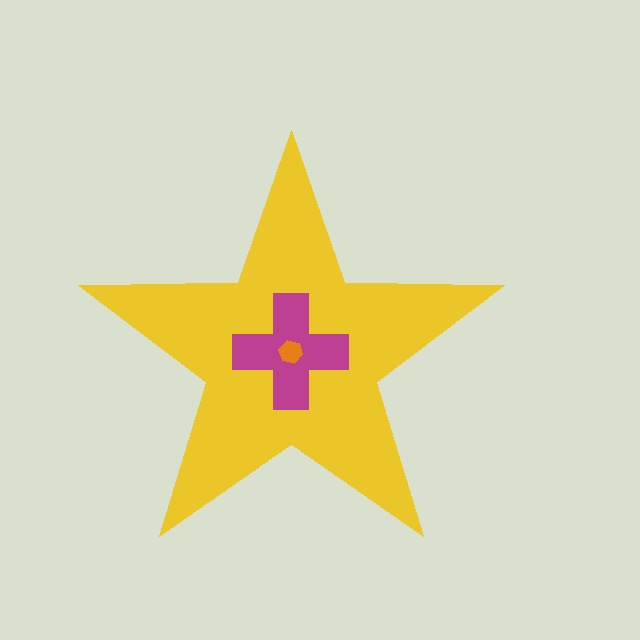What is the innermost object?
The orange hexagon.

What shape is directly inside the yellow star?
The magenta cross.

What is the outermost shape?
The yellow star.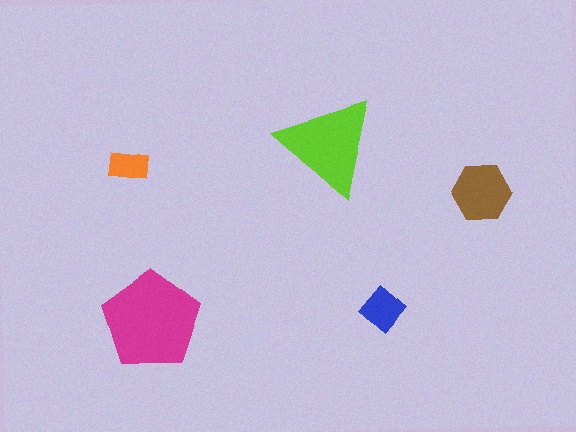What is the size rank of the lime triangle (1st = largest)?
2nd.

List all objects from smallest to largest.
The orange rectangle, the blue diamond, the brown hexagon, the lime triangle, the magenta pentagon.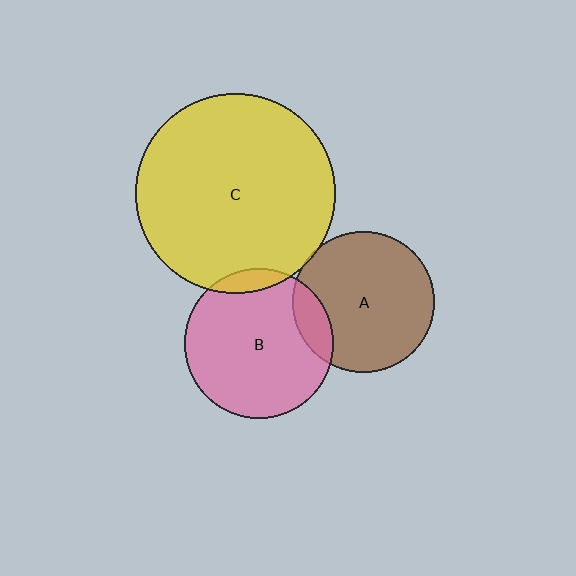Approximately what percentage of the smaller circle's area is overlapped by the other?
Approximately 10%.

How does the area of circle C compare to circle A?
Approximately 2.0 times.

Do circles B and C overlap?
Yes.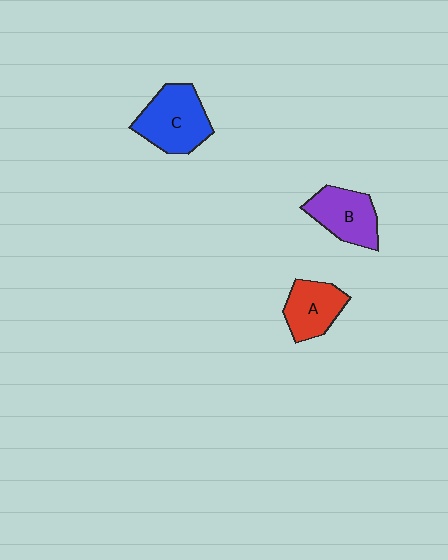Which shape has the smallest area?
Shape A (red).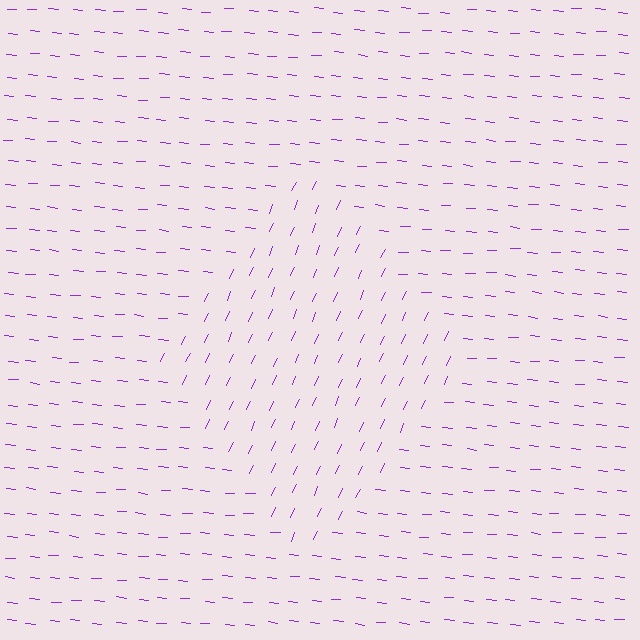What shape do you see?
I see a diamond.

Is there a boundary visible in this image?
Yes, there is a texture boundary formed by a change in line orientation.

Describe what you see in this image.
The image is filled with small purple line segments. A diamond region in the image has lines oriented differently from the surrounding lines, creating a visible texture boundary.